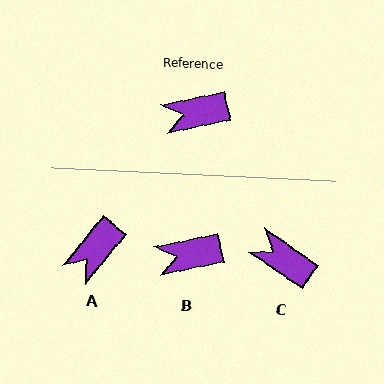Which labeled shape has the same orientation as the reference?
B.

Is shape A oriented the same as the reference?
No, it is off by about 39 degrees.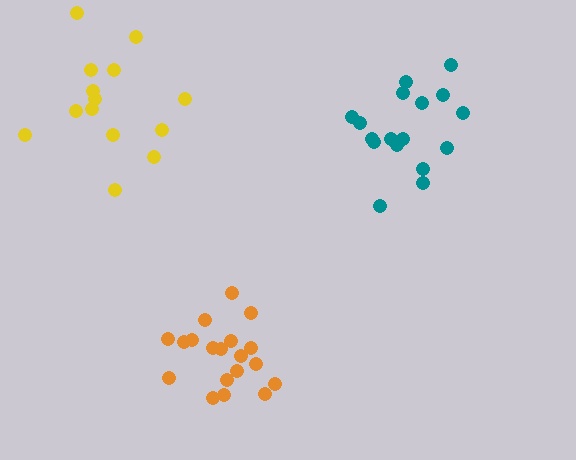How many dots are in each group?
Group 1: 19 dots, Group 2: 17 dots, Group 3: 14 dots (50 total).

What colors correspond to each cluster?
The clusters are colored: orange, teal, yellow.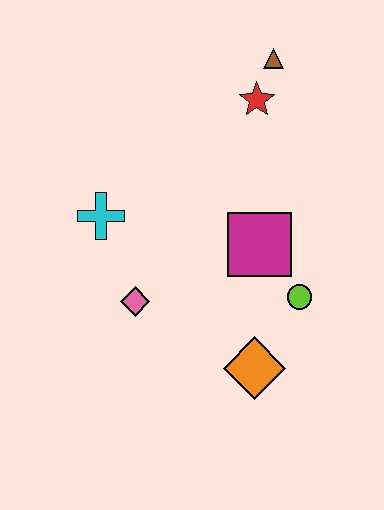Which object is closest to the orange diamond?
The lime circle is closest to the orange diamond.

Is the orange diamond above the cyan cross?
No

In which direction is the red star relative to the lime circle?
The red star is above the lime circle.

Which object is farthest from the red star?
The orange diamond is farthest from the red star.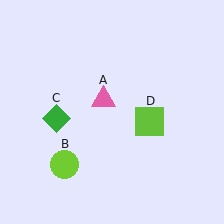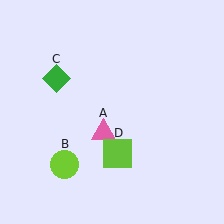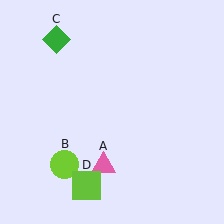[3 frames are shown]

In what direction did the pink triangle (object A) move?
The pink triangle (object A) moved down.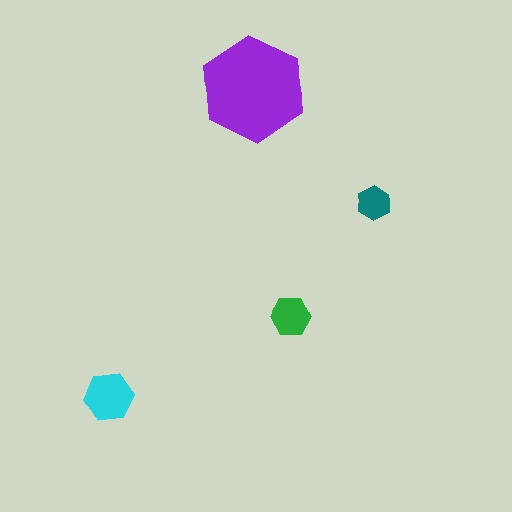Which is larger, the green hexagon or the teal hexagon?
The green one.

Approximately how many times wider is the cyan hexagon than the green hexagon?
About 1.5 times wider.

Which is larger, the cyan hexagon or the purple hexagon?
The purple one.